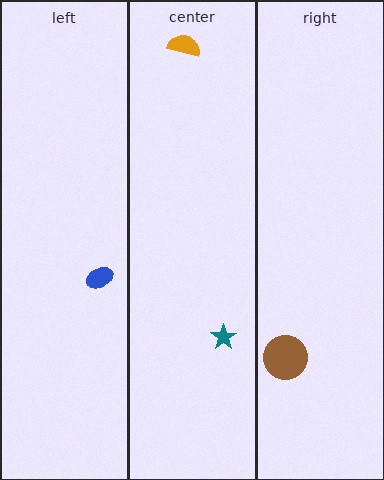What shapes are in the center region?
The orange semicircle, the teal star.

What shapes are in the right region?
The brown circle.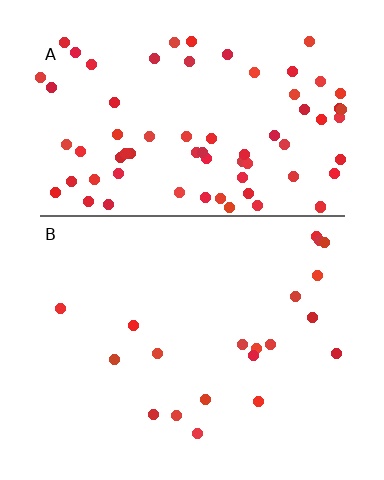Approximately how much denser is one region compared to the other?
Approximately 3.7× — region A over region B.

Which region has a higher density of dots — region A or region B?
A (the top).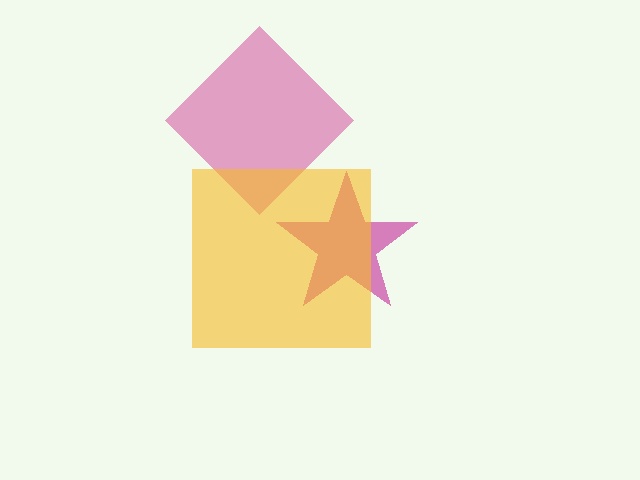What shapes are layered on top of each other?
The layered shapes are: a pink diamond, a magenta star, a yellow square.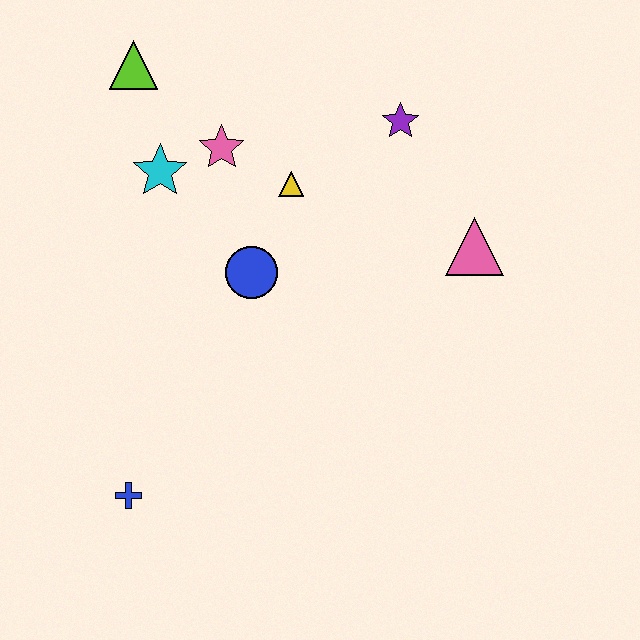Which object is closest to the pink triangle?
The purple star is closest to the pink triangle.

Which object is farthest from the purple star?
The blue cross is farthest from the purple star.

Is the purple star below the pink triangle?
No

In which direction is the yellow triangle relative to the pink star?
The yellow triangle is to the right of the pink star.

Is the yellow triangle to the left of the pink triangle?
Yes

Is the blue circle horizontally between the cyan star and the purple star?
Yes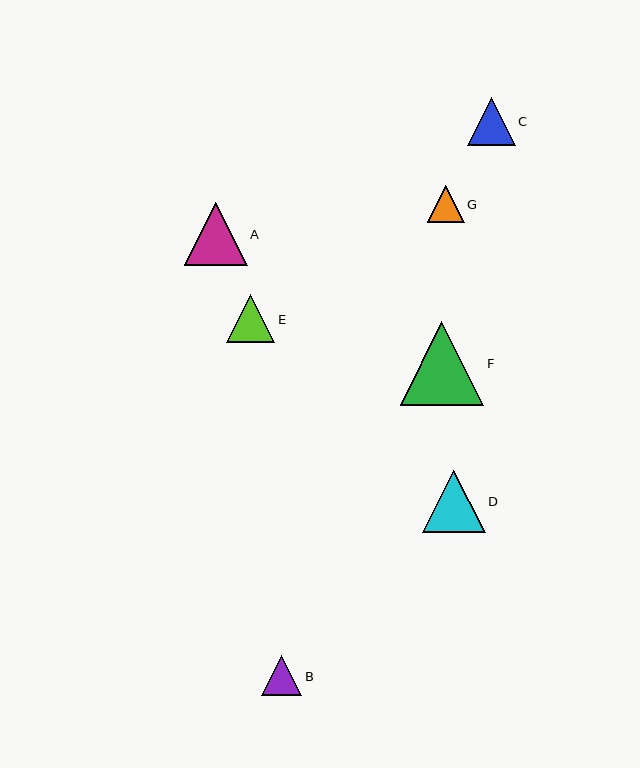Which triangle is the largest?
Triangle F is the largest with a size of approximately 84 pixels.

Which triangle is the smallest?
Triangle G is the smallest with a size of approximately 37 pixels.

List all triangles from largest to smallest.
From largest to smallest: F, D, A, E, C, B, G.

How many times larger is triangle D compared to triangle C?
Triangle D is approximately 1.3 times the size of triangle C.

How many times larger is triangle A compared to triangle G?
Triangle A is approximately 1.7 times the size of triangle G.